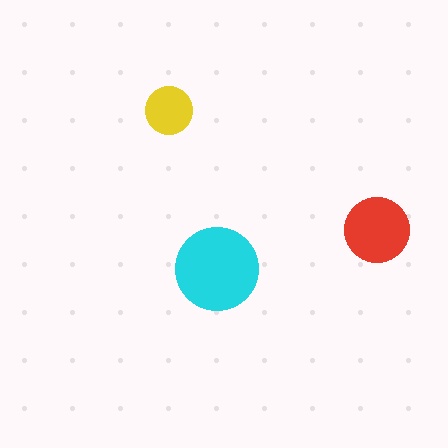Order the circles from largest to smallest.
the cyan one, the red one, the yellow one.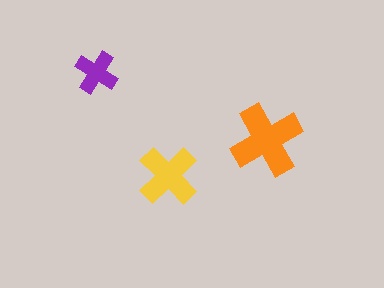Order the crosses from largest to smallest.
the orange one, the yellow one, the purple one.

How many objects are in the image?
There are 3 objects in the image.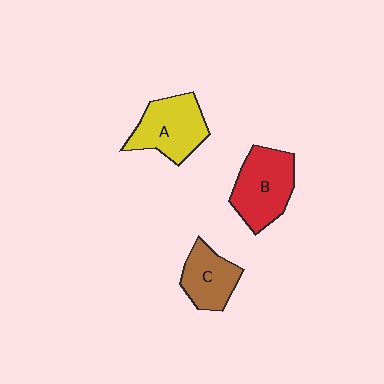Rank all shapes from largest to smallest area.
From largest to smallest: B (red), A (yellow), C (brown).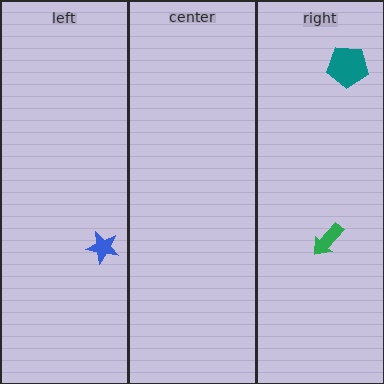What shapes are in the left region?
The blue star.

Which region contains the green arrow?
The right region.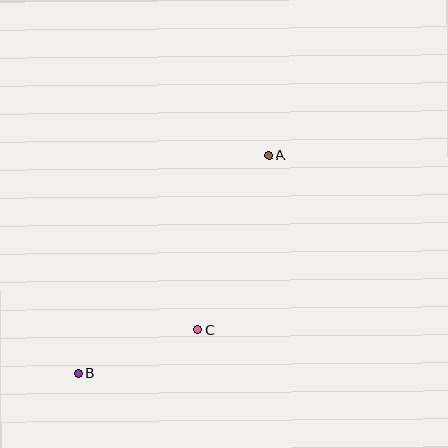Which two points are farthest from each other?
Points A and B are farthest from each other.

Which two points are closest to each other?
Points B and C are closest to each other.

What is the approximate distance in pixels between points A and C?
The distance between A and C is approximately 189 pixels.